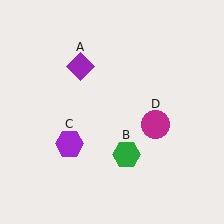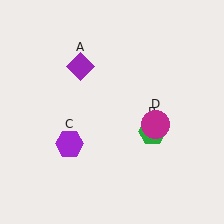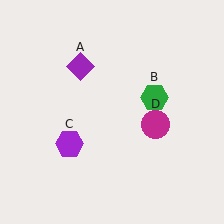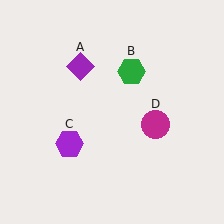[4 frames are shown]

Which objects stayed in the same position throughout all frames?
Purple diamond (object A) and purple hexagon (object C) and magenta circle (object D) remained stationary.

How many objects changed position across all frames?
1 object changed position: green hexagon (object B).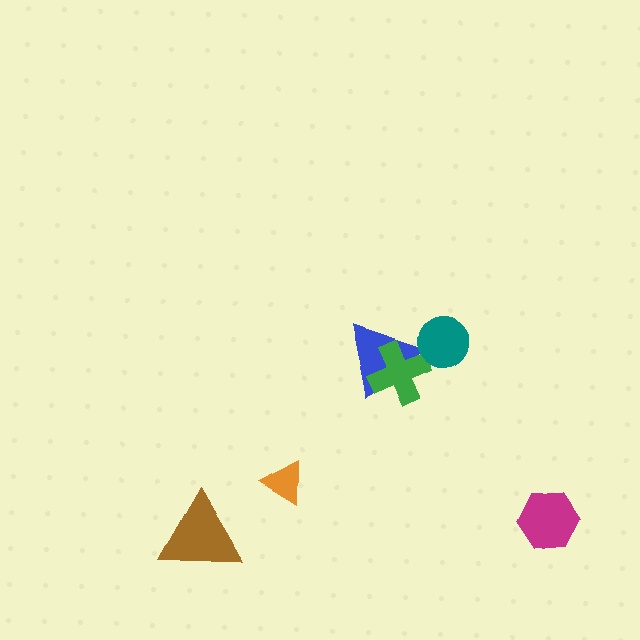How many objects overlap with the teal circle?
0 objects overlap with the teal circle.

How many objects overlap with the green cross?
1 object overlaps with the green cross.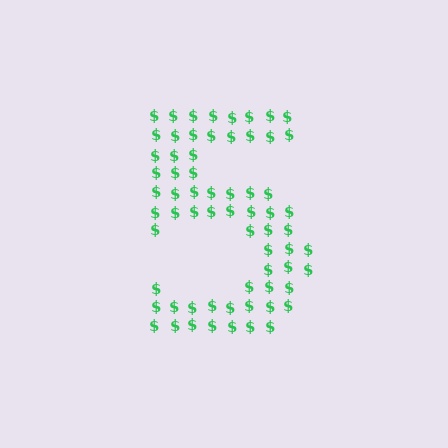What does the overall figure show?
The overall figure shows the digit 5.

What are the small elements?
The small elements are dollar signs.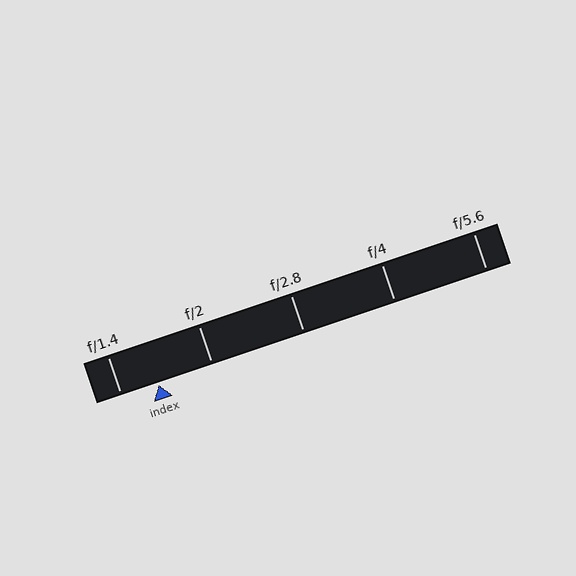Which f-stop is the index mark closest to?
The index mark is closest to f/1.4.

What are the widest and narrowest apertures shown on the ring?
The widest aperture shown is f/1.4 and the narrowest is f/5.6.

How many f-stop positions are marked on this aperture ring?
There are 5 f-stop positions marked.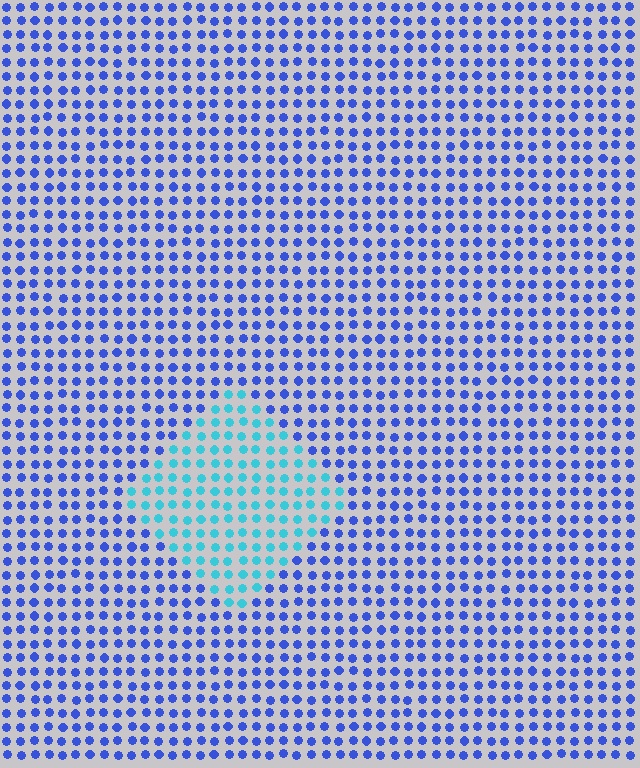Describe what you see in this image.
The image is filled with small blue elements in a uniform arrangement. A diamond-shaped region is visible where the elements are tinted to a slightly different hue, forming a subtle color boundary.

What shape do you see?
I see a diamond.